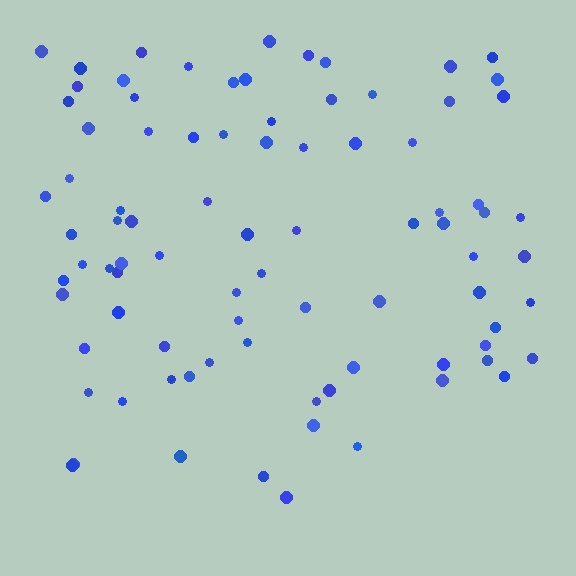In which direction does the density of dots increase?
From bottom to top, with the top side densest.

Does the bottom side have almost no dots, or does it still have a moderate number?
Still a moderate number, just noticeably fewer than the top.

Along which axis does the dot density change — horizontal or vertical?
Vertical.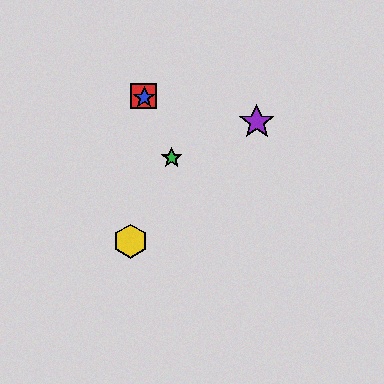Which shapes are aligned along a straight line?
The red square, the blue star, the green star are aligned along a straight line.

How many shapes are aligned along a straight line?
3 shapes (the red square, the blue star, the green star) are aligned along a straight line.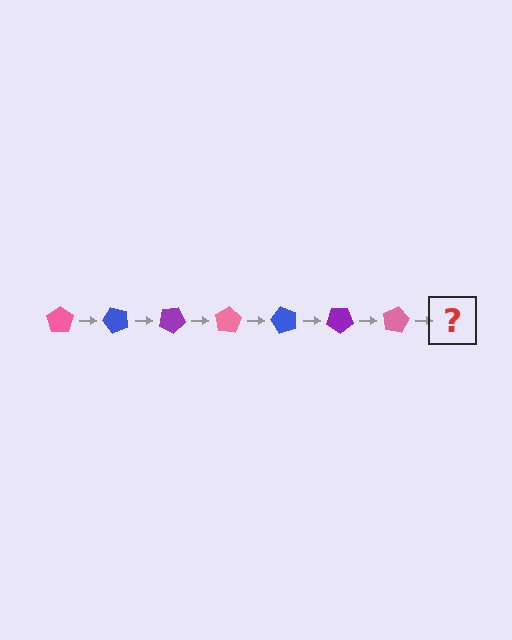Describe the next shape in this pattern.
It should be a blue pentagon, rotated 350 degrees from the start.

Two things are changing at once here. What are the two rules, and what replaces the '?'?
The two rules are that it rotates 50 degrees each step and the color cycles through pink, blue, and purple. The '?' should be a blue pentagon, rotated 350 degrees from the start.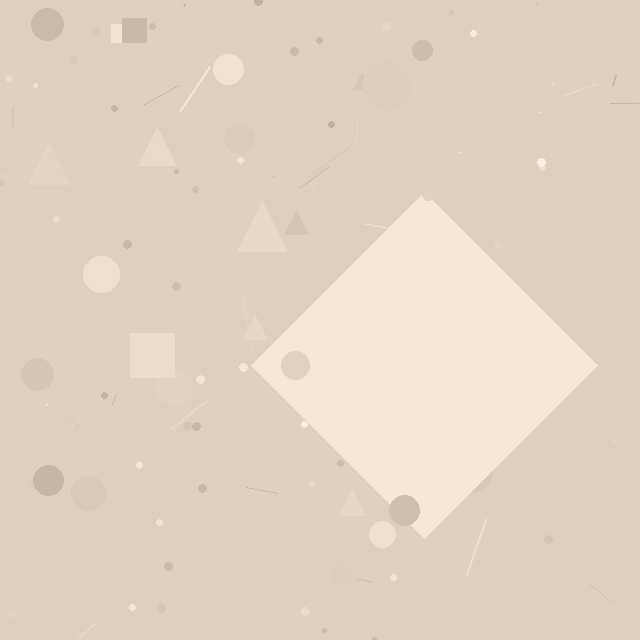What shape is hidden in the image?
A diamond is hidden in the image.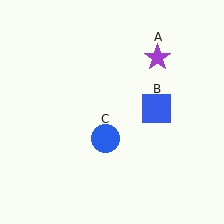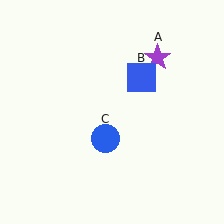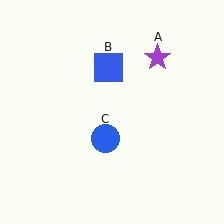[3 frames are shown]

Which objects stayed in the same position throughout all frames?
Purple star (object A) and blue circle (object C) remained stationary.